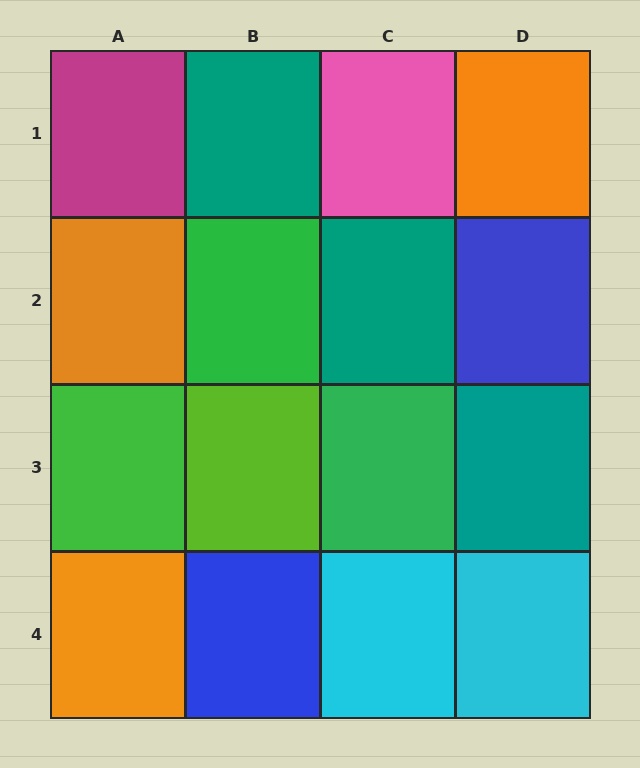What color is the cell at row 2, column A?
Orange.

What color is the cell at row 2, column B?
Green.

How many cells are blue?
2 cells are blue.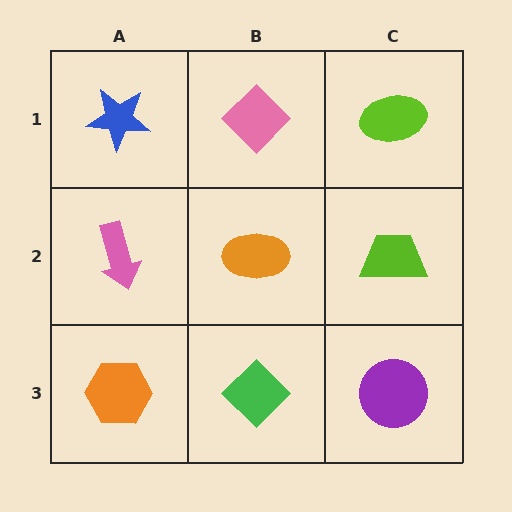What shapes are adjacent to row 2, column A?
A blue star (row 1, column A), an orange hexagon (row 3, column A), an orange ellipse (row 2, column B).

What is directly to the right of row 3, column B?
A purple circle.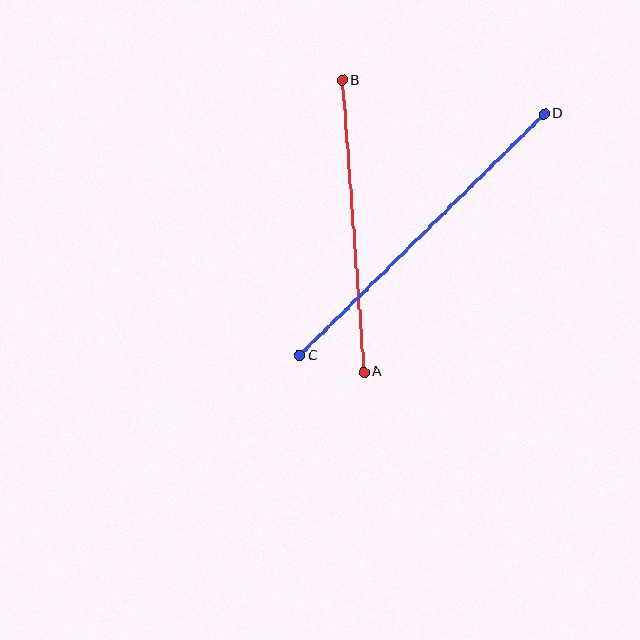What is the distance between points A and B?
The distance is approximately 293 pixels.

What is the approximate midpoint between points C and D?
The midpoint is at approximately (422, 235) pixels.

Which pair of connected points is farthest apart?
Points C and D are farthest apart.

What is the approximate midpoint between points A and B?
The midpoint is at approximately (353, 226) pixels.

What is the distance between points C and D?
The distance is approximately 344 pixels.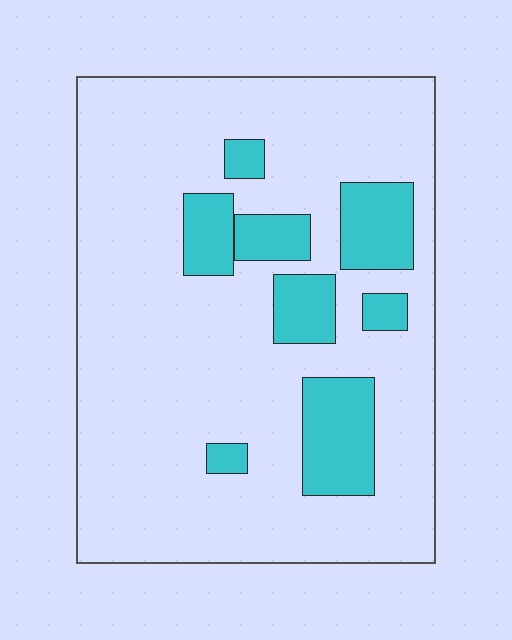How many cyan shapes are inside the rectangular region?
8.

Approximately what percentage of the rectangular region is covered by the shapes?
Approximately 20%.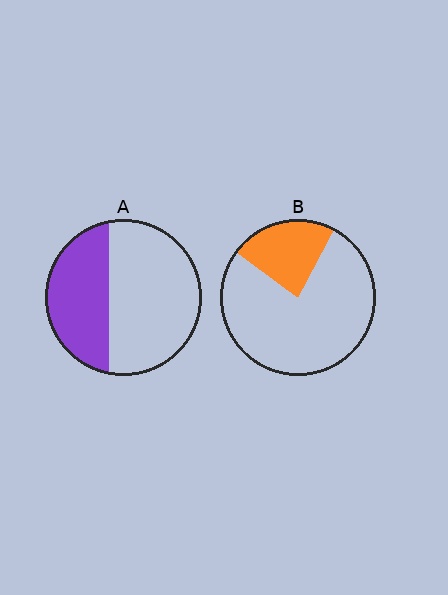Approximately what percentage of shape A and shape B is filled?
A is approximately 40% and B is approximately 25%.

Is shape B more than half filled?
No.